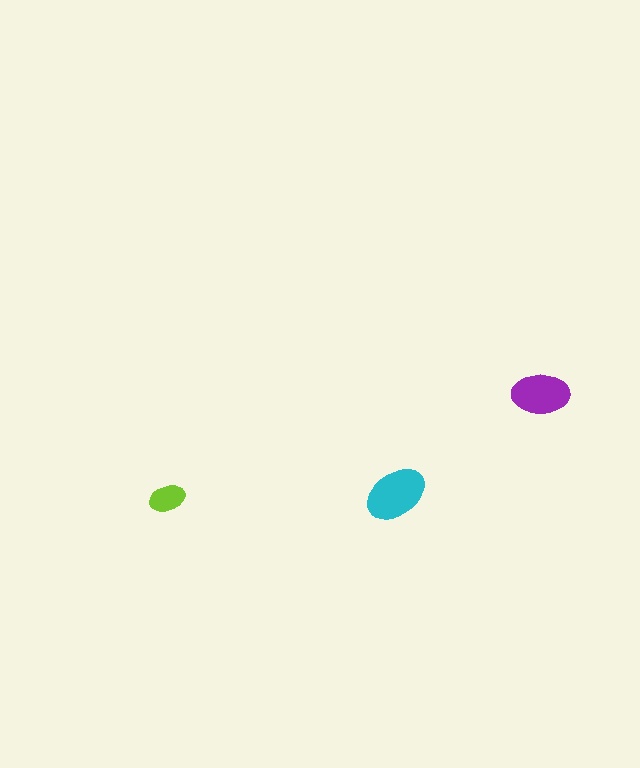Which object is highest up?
The purple ellipse is topmost.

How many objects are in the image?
There are 3 objects in the image.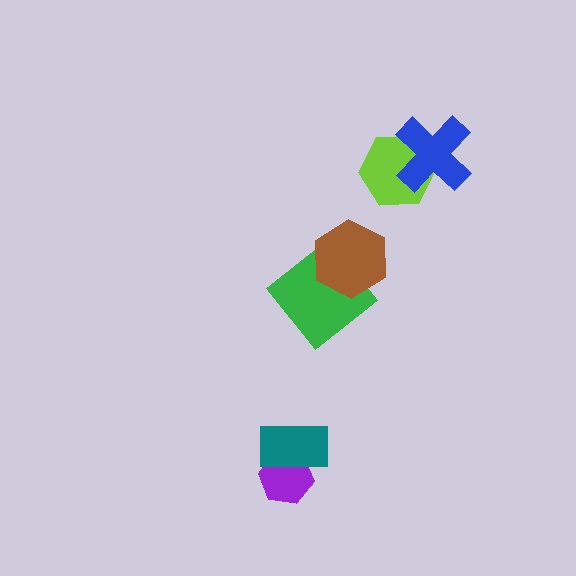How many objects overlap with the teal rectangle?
1 object overlaps with the teal rectangle.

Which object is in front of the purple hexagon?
The teal rectangle is in front of the purple hexagon.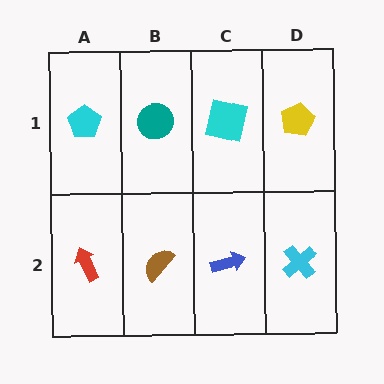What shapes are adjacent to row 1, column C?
A blue arrow (row 2, column C), a teal circle (row 1, column B), a yellow pentagon (row 1, column D).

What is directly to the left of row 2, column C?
A brown semicircle.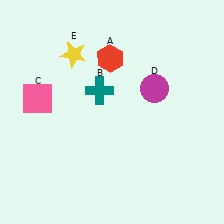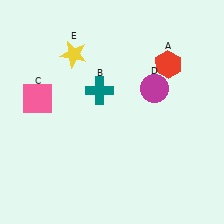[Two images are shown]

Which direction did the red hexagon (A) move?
The red hexagon (A) moved right.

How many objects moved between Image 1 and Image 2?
1 object moved between the two images.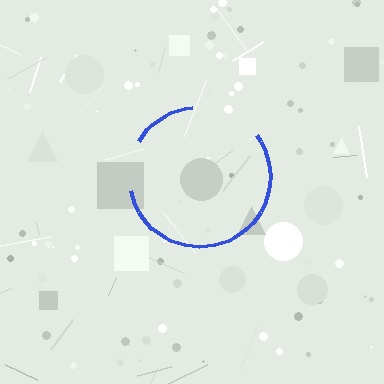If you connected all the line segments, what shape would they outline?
They would outline a circle.